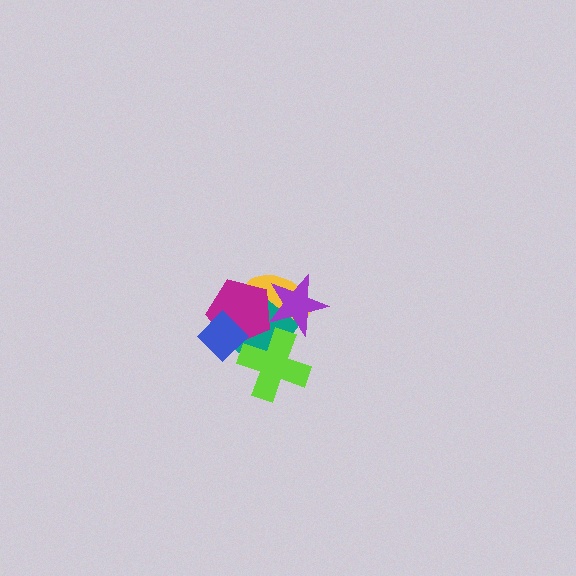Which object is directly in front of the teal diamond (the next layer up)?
The magenta pentagon is directly in front of the teal diamond.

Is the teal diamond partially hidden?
Yes, it is partially covered by another shape.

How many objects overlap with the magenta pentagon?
5 objects overlap with the magenta pentagon.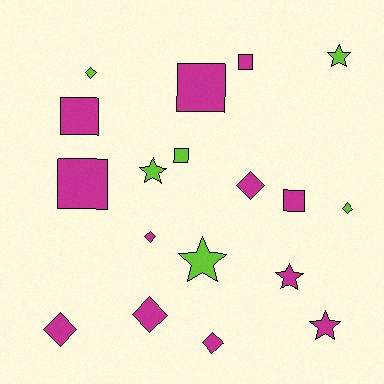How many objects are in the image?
There are 18 objects.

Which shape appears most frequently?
Diamond, with 7 objects.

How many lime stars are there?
There are 3 lime stars.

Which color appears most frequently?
Magenta, with 12 objects.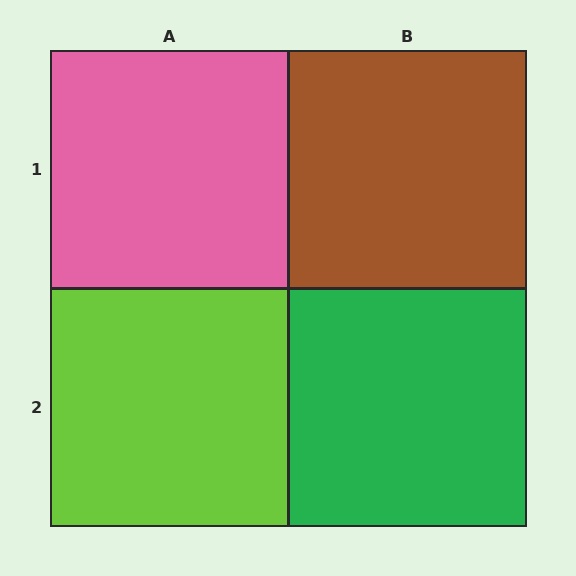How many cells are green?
1 cell is green.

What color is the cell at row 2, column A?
Lime.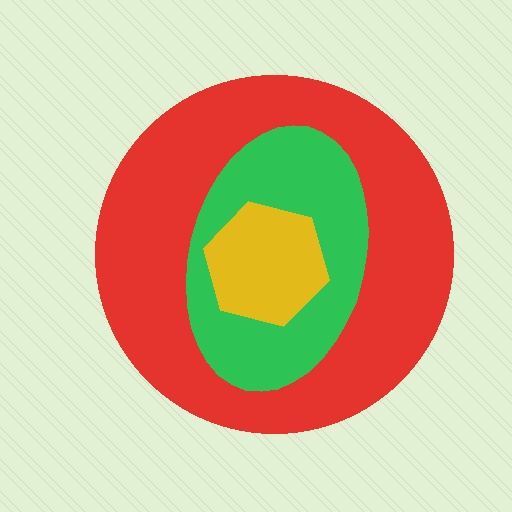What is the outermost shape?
The red circle.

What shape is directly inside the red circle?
The green ellipse.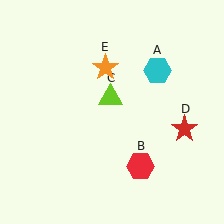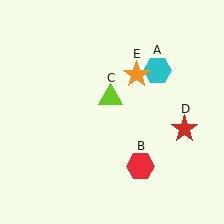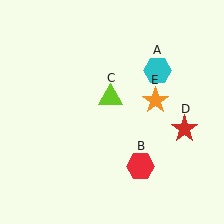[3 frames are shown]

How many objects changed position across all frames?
1 object changed position: orange star (object E).